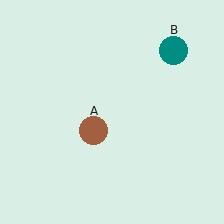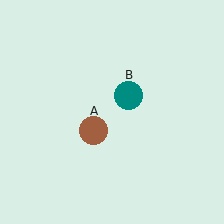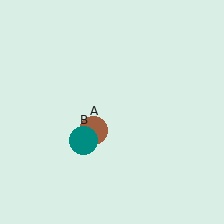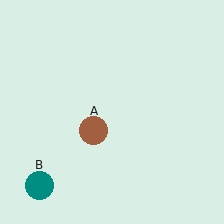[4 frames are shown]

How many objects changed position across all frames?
1 object changed position: teal circle (object B).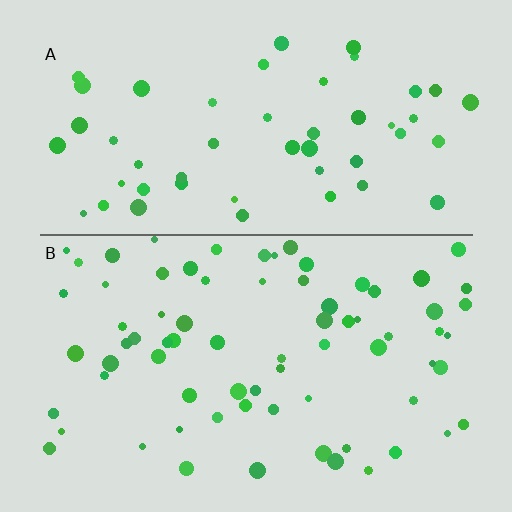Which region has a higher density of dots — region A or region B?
B (the bottom).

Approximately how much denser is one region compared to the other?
Approximately 1.4× — region B over region A.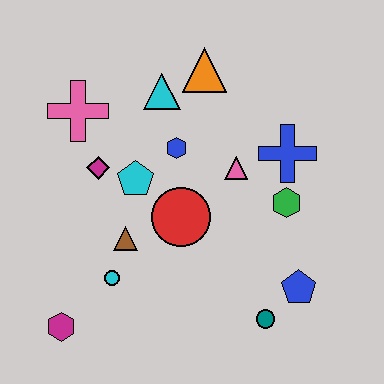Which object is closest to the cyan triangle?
The orange triangle is closest to the cyan triangle.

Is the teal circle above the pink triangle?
No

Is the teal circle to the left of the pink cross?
No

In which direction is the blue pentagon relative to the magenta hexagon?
The blue pentagon is to the right of the magenta hexagon.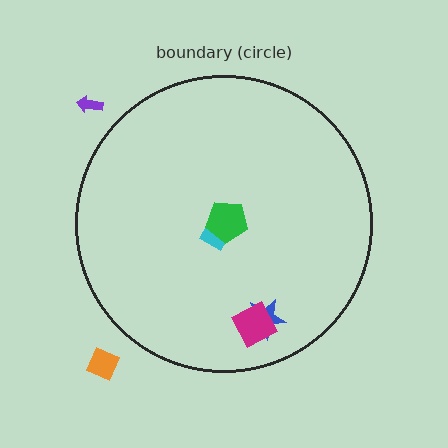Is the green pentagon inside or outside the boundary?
Inside.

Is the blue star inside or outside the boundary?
Inside.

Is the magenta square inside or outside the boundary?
Inside.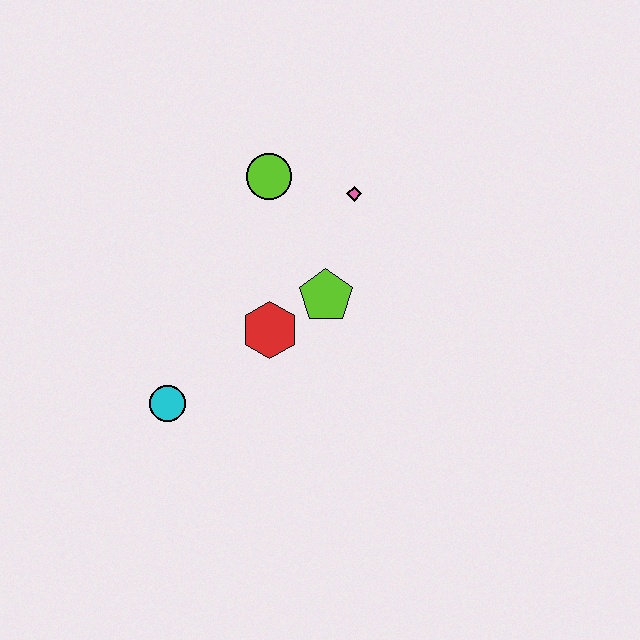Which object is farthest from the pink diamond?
The cyan circle is farthest from the pink diamond.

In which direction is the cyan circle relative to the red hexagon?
The cyan circle is to the left of the red hexagon.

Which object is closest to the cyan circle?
The red hexagon is closest to the cyan circle.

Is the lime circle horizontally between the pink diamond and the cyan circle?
Yes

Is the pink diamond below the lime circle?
Yes